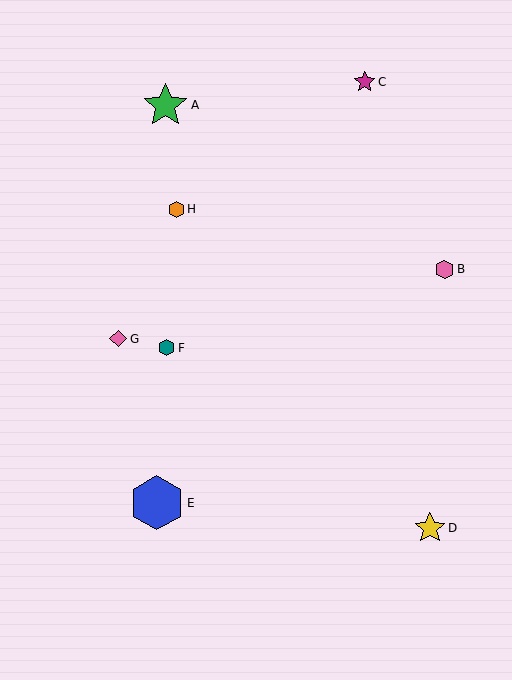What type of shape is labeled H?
Shape H is an orange hexagon.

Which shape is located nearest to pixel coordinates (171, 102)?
The green star (labeled A) at (165, 105) is nearest to that location.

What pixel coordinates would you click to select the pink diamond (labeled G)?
Click at (118, 339) to select the pink diamond G.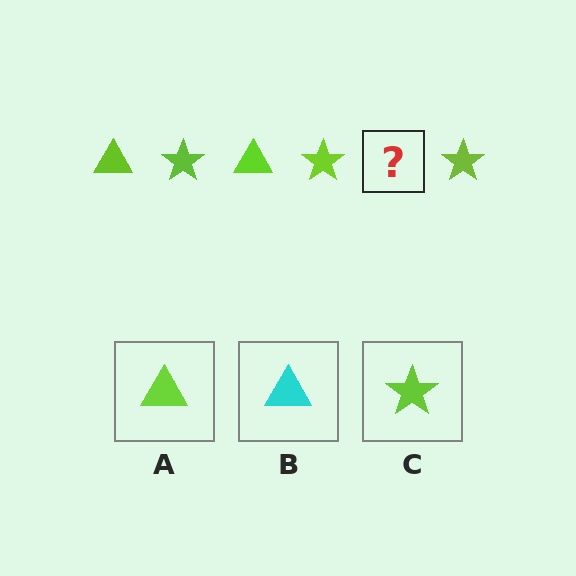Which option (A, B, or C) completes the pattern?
A.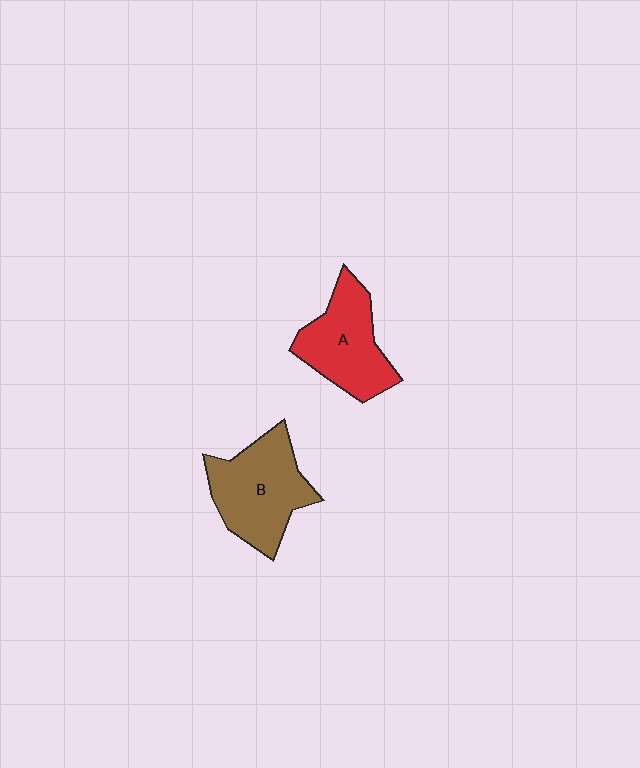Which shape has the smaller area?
Shape A (red).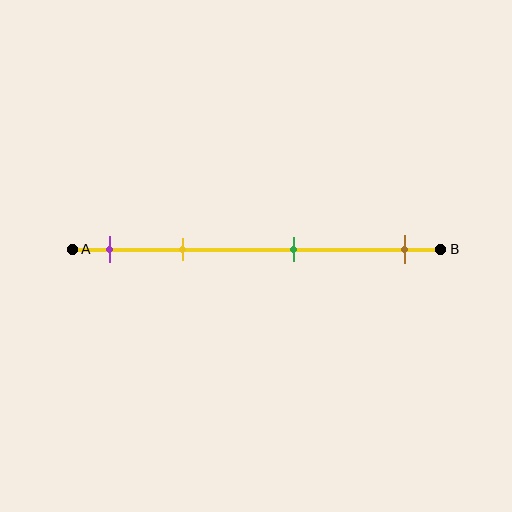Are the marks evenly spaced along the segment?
No, the marks are not evenly spaced.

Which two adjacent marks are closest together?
The purple and yellow marks are the closest adjacent pair.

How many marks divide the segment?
There are 4 marks dividing the segment.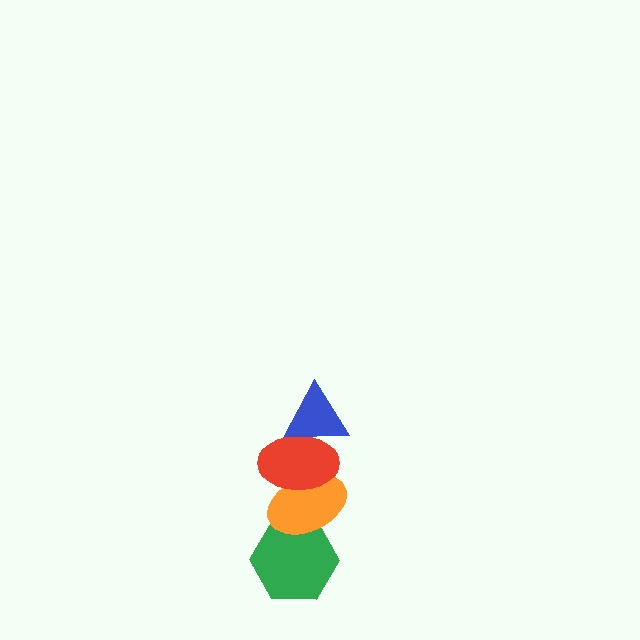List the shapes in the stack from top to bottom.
From top to bottom: the blue triangle, the red ellipse, the orange ellipse, the green hexagon.